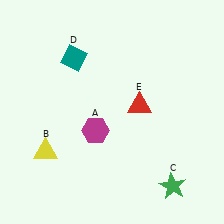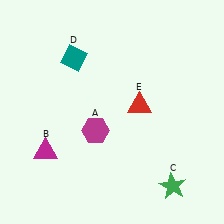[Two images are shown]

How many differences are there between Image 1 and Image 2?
There is 1 difference between the two images.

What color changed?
The triangle (B) changed from yellow in Image 1 to magenta in Image 2.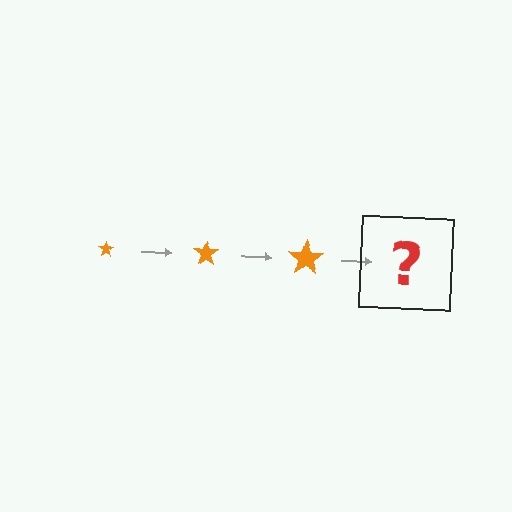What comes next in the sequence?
The next element should be an orange star, larger than the previous one.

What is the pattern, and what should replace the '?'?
The pattern is that the star gets progressively larger each step. The '?' should be an orange star, larger than the previous one.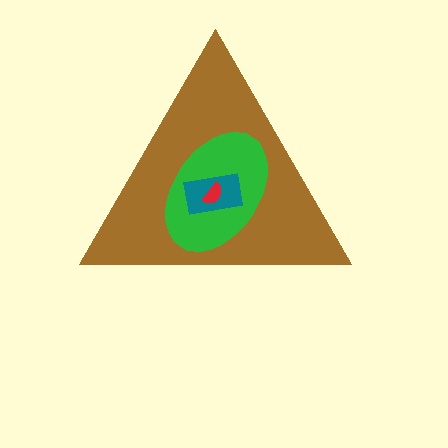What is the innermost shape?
The red semicircle.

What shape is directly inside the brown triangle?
The green ellipse.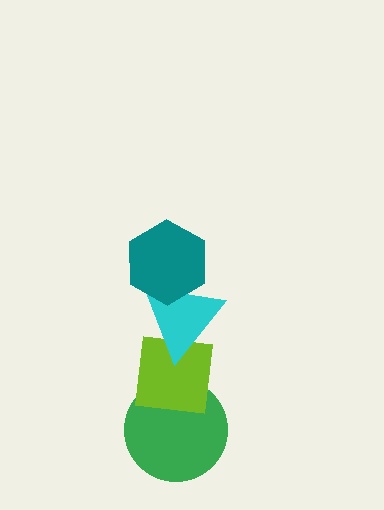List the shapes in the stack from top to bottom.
From top to bottom: the teal hexagon, the cyan triangle, the lime square, the green circle.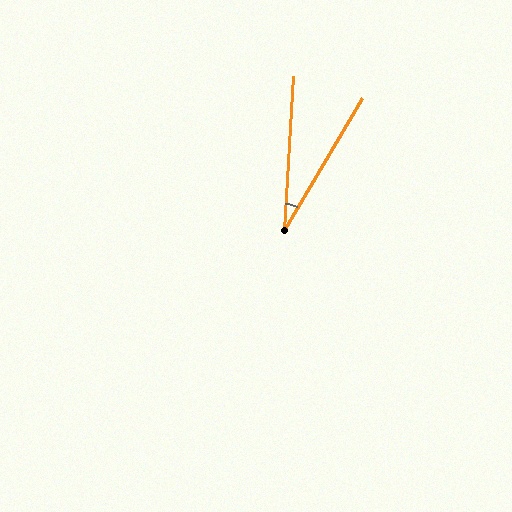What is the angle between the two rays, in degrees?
Approximately 27 degrees.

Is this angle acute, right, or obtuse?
It is acute.